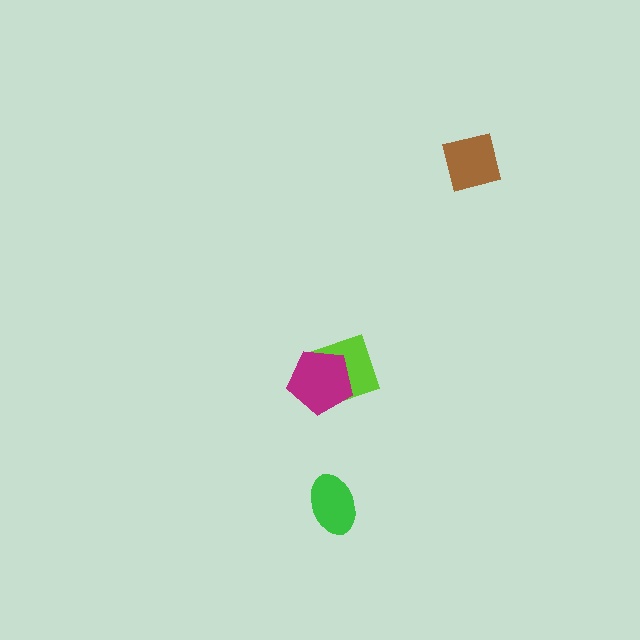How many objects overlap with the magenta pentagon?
1 object overlaps with the magenta pentagon.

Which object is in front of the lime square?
The magenta pentagon is in front of the lime square.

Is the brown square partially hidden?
No, no other shape covers it.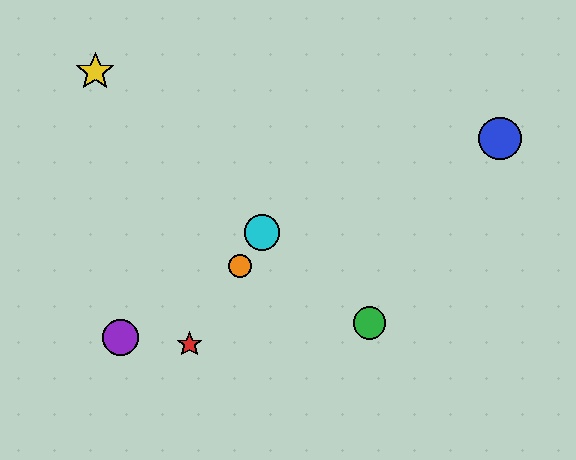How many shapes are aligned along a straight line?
3 shapes (the red star, the orange circle, the cyan circle) are aligned along a straight line.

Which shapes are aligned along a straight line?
The red star, the orange circle, the cyan circle are aligned along a straight line.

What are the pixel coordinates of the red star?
The red star is at (189, 344).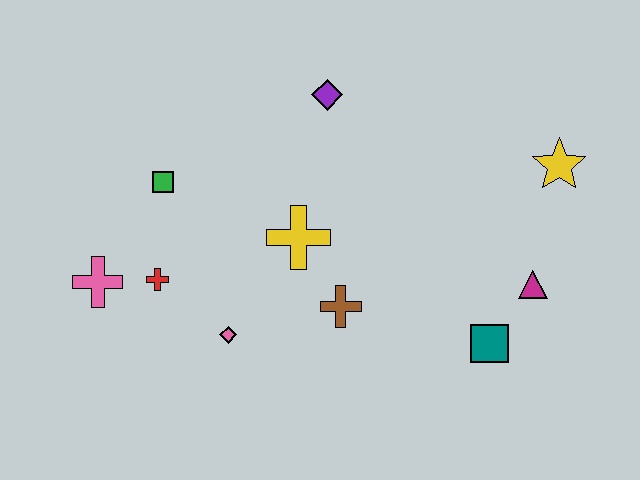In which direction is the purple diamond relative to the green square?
The purple diamond is to the right of the green square.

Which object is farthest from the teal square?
The pink cross is farthest from the teal square.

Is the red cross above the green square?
No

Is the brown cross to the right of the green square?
Yes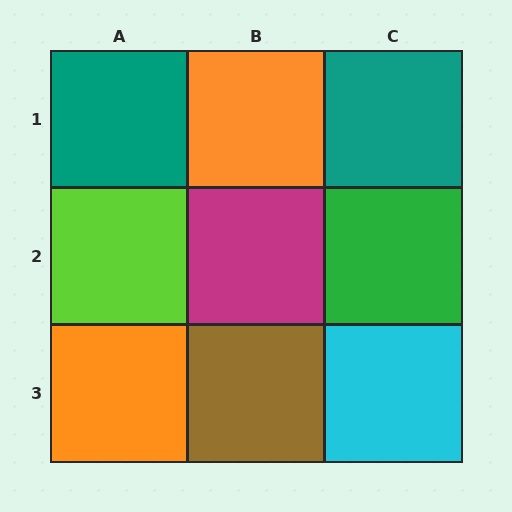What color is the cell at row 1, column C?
Teal.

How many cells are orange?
2 cells are orange.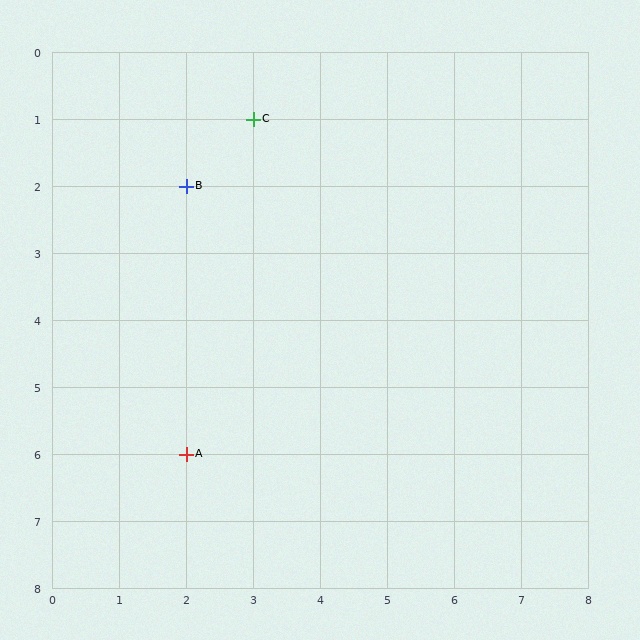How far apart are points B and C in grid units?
Points B and C are 1 column and 1 row apart (about 1.4 grid units diagonally).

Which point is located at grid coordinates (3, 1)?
Point C is at (3, 1).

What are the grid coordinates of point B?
Point B is at grid coordinates (2, 2).